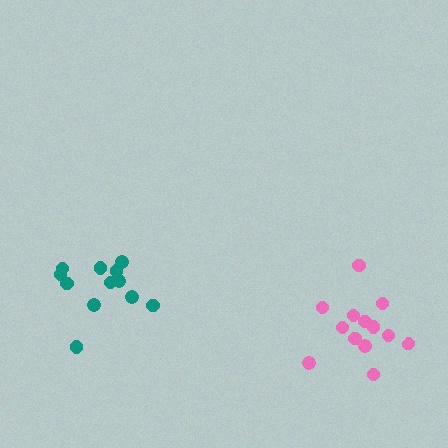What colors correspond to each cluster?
The clusters are colored: teal, pink.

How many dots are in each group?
Group 1: 12 dots, Group 2: 13 dots (25 total).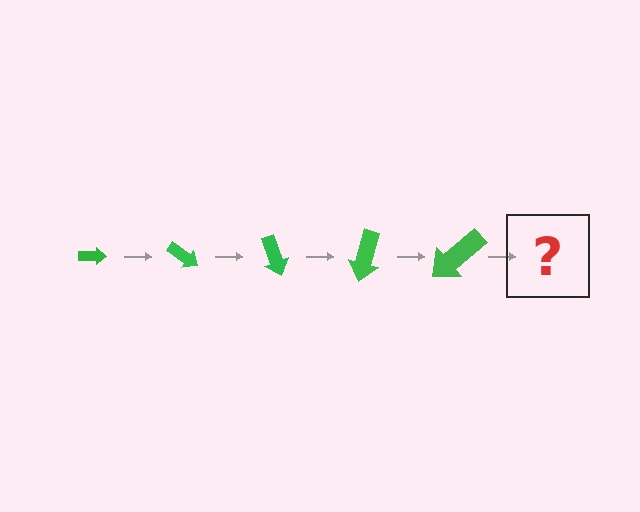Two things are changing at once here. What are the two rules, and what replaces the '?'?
The two rules are that the arrow grows larger each step and it rotates 35 degrees each step. The '?' should be an arrow, larger than the previous one and rotated 175 degrees from the start.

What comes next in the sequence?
The next element should be an arrow, larger than the previous one and rotated 175 degrees from the start.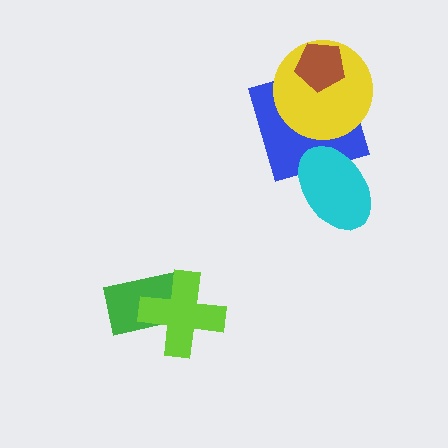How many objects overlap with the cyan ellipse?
1 object overlaps with the cyan ellipse.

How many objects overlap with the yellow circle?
2 objects overlap with the yellow circle.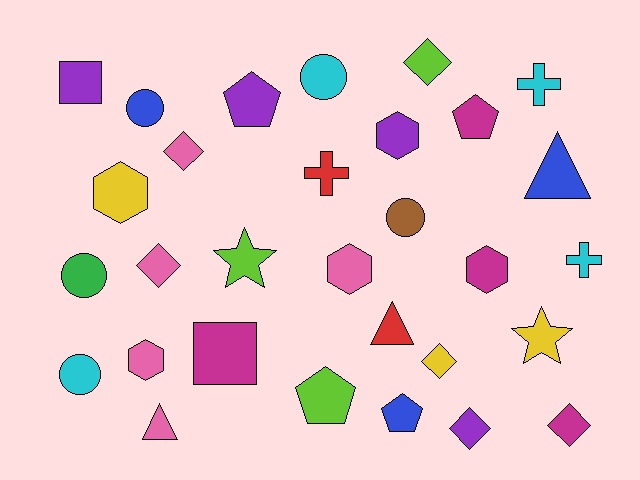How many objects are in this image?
There are 30 objects.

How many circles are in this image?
There are 5 circles.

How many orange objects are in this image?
There are no orange objects.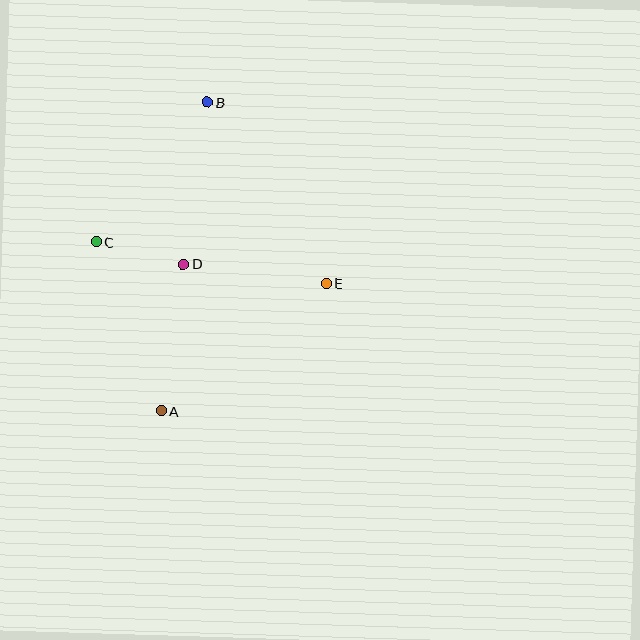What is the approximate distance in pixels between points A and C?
The distance between A and C is approximately 181 pixels.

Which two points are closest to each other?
Points C and D are closest to each other.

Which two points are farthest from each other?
Points A and B are farthest from each other.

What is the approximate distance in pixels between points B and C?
The distance between B and C is approximately 178 pixels.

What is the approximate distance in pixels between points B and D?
The distance between B and D is approximately 163 pixels.